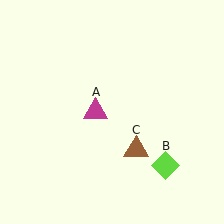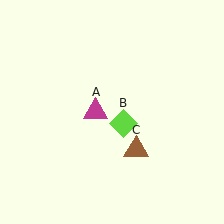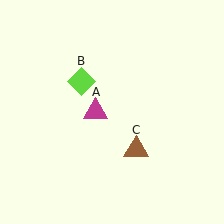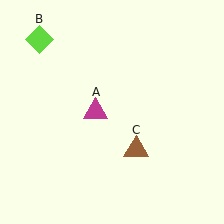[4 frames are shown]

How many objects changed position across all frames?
1 object changed position: lime diamond (object B).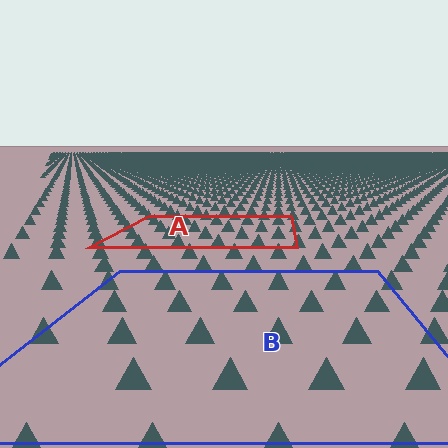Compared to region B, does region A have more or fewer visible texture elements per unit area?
Region A has more texture elements per unit area — they are packed more densely because it is farther away.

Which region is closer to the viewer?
Region B is closer. The texture elements there are larger and more spread out.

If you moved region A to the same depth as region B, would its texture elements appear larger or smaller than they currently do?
They would appear larger. At a closer depth, the same texture elements are projected at a bigger on-screen size.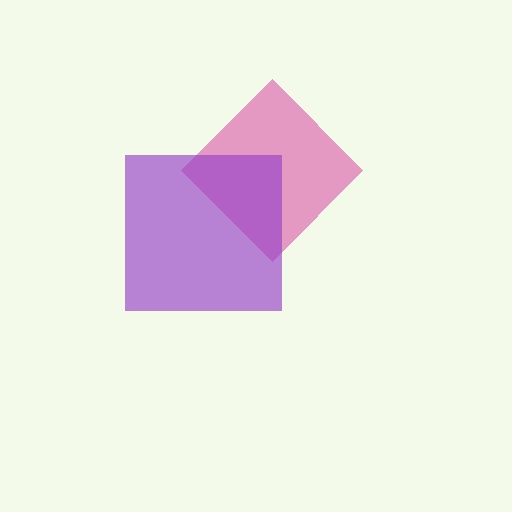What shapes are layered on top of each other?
The layered shapes are: a pink diamond, a purple square.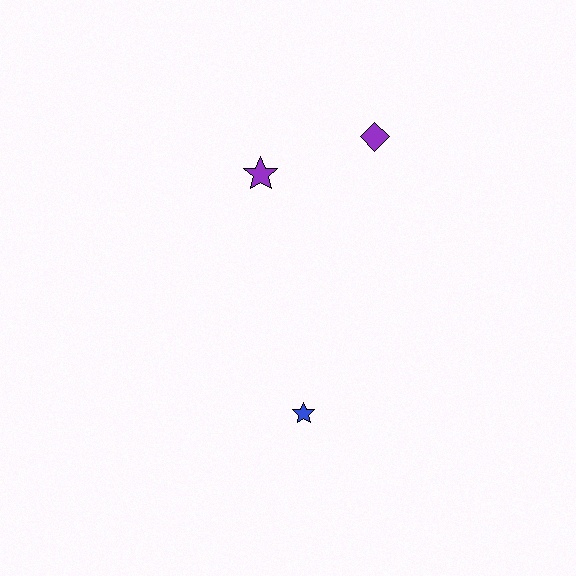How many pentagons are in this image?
There are no pentagons.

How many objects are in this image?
There are 3 objects.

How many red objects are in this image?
There are no red objects.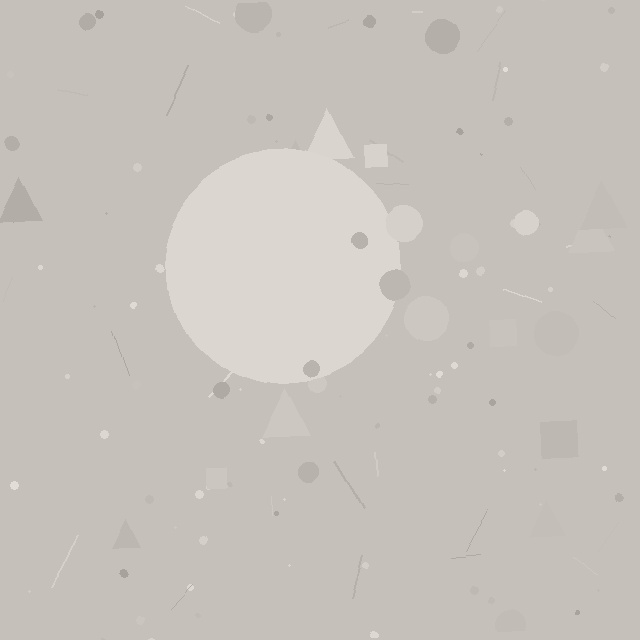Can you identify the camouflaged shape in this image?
The camouflaged shape is a circle.